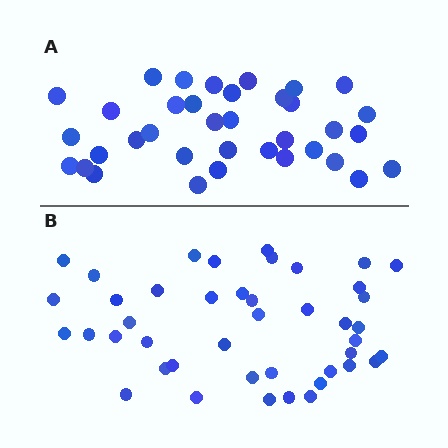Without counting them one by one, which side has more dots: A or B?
Region B (the bottom region) has more dots.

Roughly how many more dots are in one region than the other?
Region B has roughly 8 or so more dots than region A.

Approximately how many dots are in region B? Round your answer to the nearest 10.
About 40 dots. (The exact count is 43, which rounds to 40.)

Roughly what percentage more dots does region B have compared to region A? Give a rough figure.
About 20% more.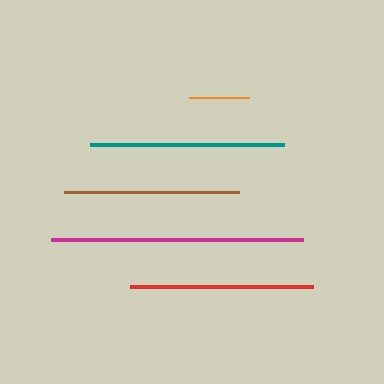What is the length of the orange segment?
The orange segment is approximately 60 pixels long.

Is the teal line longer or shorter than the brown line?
The teal line is longer than the brown line.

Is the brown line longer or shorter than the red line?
The red line is longer than the brown line.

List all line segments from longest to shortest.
From longest to shortest: magenta, teal, red, brown, orange.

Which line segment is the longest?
The magenta line is the longest at approximately 252 pixels.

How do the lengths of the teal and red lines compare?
The teal and red lines are approximately the same length.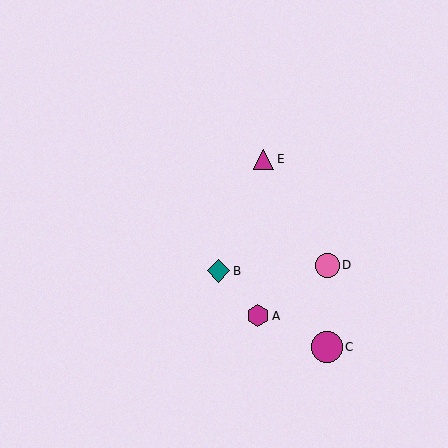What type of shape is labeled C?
Shape C is a magenta circle.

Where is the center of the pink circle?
The center of the pink circle is at (328, 265).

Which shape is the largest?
The magenta circle (labeled C) is the largest.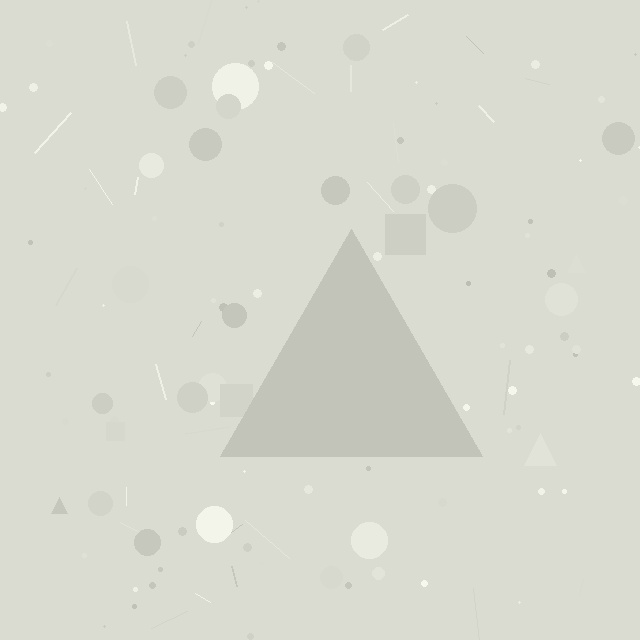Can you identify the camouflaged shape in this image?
The camouflaged shape is a triangle.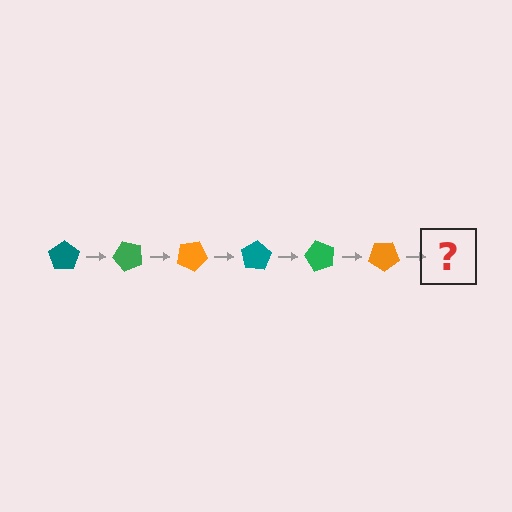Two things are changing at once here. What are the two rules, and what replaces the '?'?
The two rules are that it rotates 50 degrees each step and the color cycles through teal, green, and orange. The '?' should be a teal pentagon, rotated 300 degrees from the start.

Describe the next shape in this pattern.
It should be a teal pentagon, rotated 300 degrees from the start.